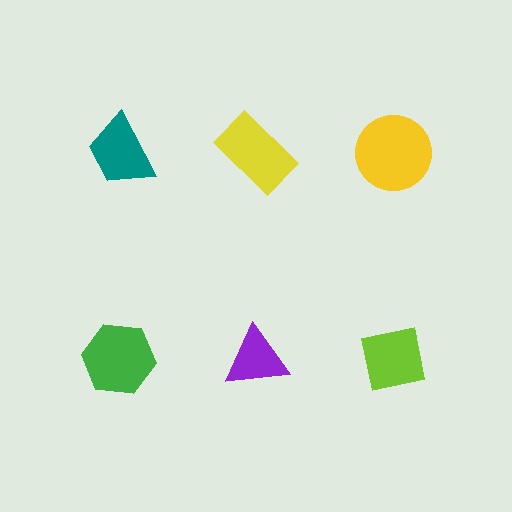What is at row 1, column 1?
A teal trapezoid.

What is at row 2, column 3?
A lime square.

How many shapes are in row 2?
3 shapes.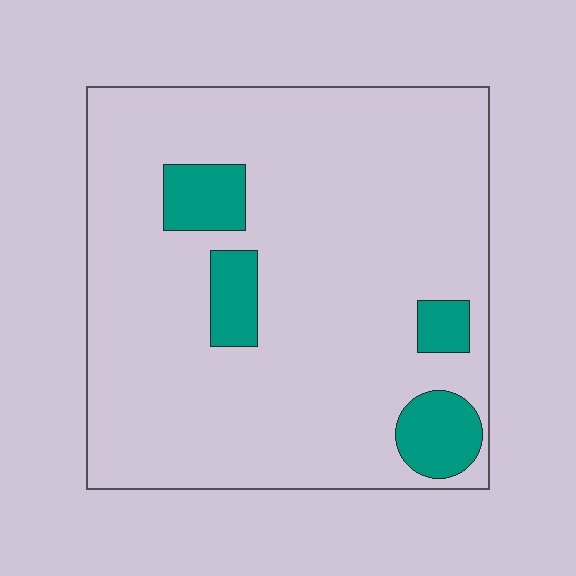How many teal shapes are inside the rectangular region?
4.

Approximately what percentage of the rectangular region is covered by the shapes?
Approximately 10%.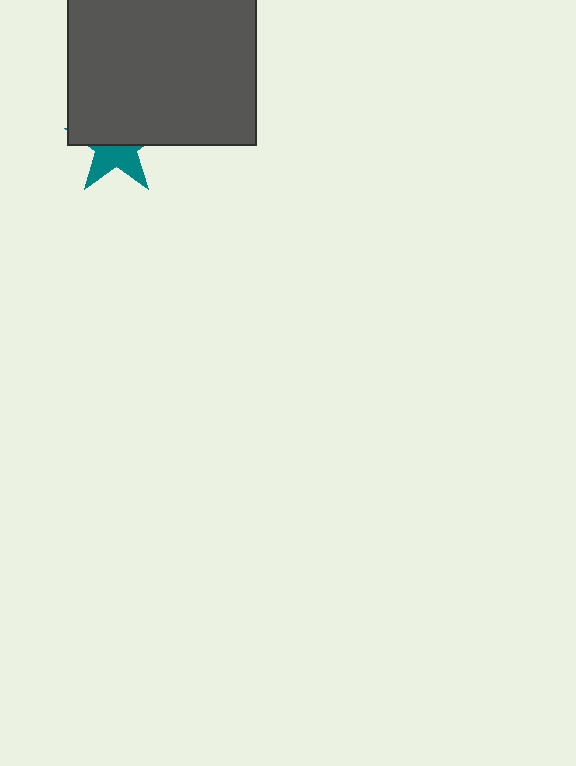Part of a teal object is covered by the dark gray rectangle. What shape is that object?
It is a star.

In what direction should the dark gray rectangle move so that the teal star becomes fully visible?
The dark gray rectangle should move up. That is the shortest direction to clear the overlap and leave the teal star fully visible.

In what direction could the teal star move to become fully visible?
The teal star could move down. That would shift it out from behind the dark gray rectangle entirely.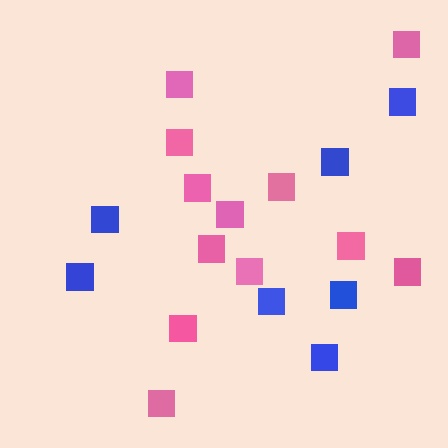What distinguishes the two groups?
There are 2 groups: one group of pink squares (12) and one group of blue squares (7).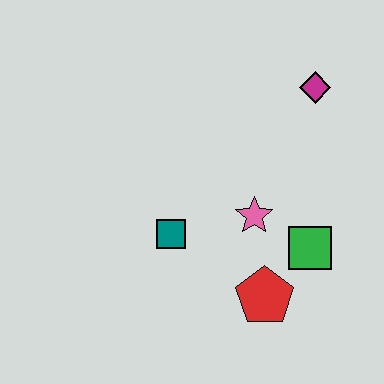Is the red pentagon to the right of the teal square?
Yes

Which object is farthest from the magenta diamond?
The red pentagon is farthest from the magenta diamond.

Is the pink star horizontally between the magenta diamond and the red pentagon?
No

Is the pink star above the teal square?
Yes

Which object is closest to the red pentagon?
The green square is closest to the red pentagon.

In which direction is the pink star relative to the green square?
The pink star is to the left of the green square.